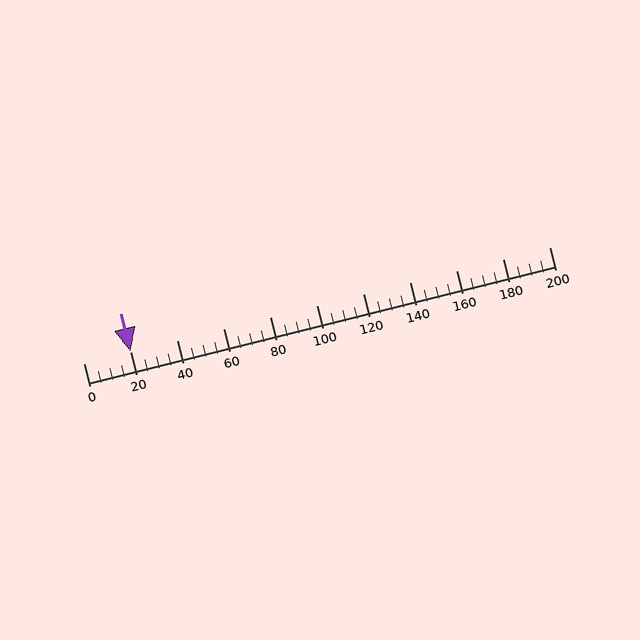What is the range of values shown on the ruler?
The ruler shows values from 0 to 200.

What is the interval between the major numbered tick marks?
The major tick marks are spaced 20 units apart.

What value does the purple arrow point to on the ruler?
The purple arrow points to approximately 20.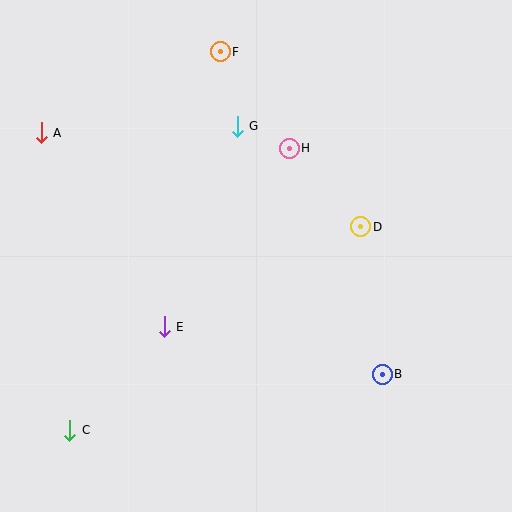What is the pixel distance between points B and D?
The distance between B and D is 149 pixels.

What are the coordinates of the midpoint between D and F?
The midpoint between D and F is at (290, 139).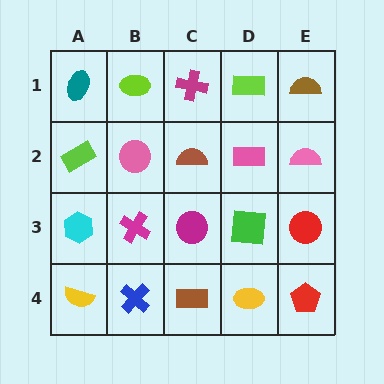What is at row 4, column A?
A yellow semicircle.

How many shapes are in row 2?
5 shapes.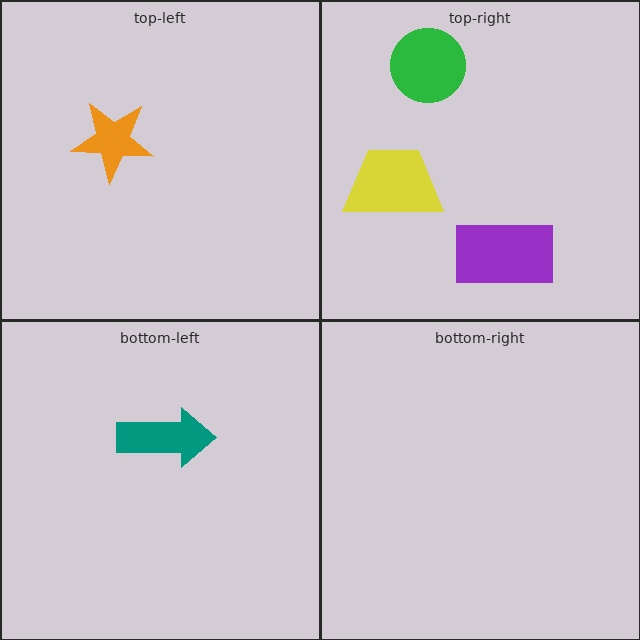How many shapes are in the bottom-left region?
1.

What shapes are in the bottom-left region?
The teal arrow.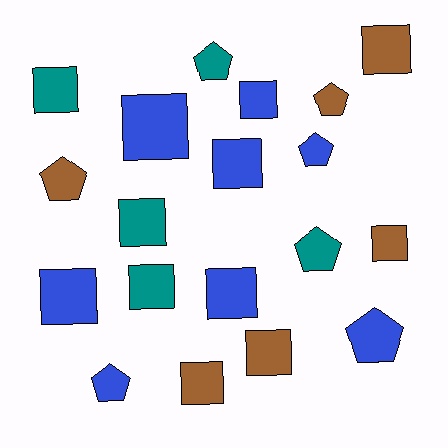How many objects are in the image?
There are 19 objects.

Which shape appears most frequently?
Square, with 12 objects.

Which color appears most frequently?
Blue, with 8 objects.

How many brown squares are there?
There are 4 brown squares.